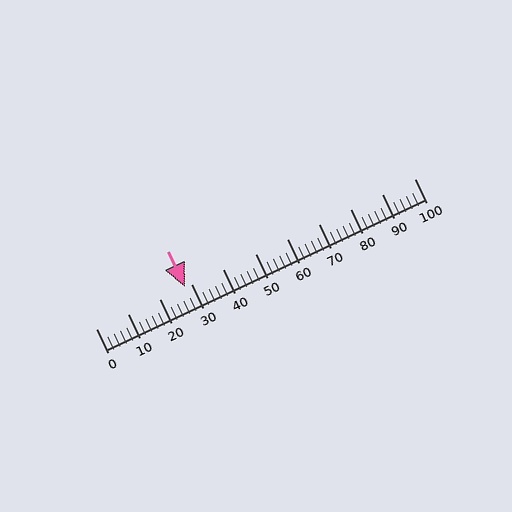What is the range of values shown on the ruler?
The ruler shows values from 0 to 100.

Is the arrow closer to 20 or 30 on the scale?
The arrow is closer to 30.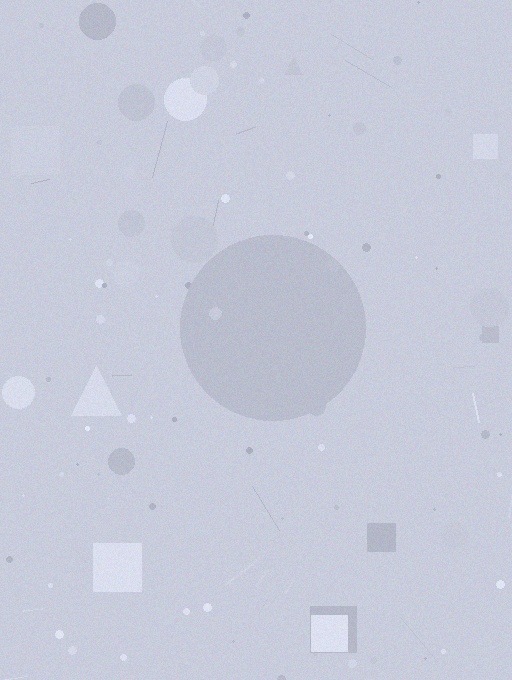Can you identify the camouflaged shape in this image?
The camouflaged shape is a circle.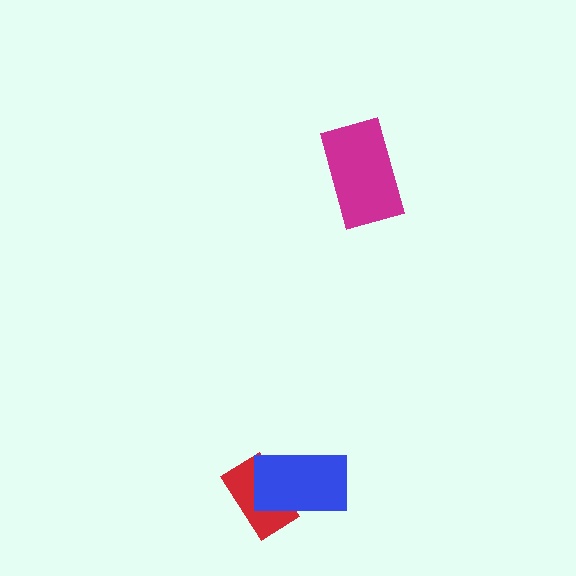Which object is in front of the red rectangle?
The blue rectangle is in front of the red rectangle.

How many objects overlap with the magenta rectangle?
0 objects overlap with the magenta rectangle.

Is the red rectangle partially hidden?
Yes, it is partially covered by another shape.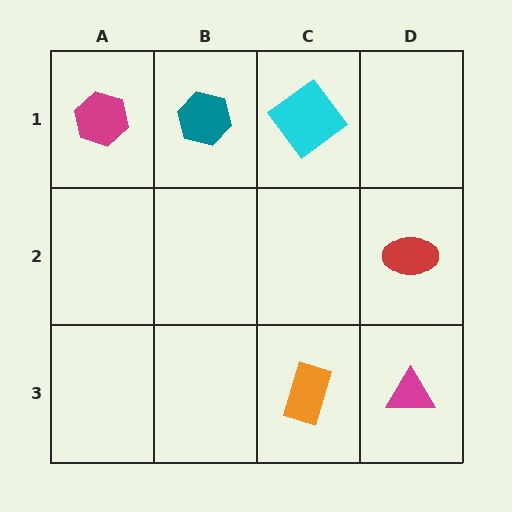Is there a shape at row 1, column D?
No, that cell is empty.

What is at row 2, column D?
A red ellipse.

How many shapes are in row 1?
3 shapes.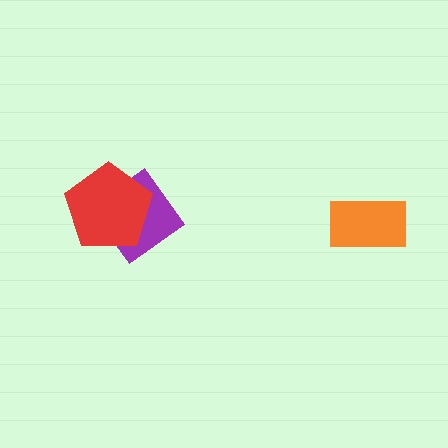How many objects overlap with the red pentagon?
1 object overlaps with the red pentagon.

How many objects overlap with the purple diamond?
1 object overlaps with the purple diamond.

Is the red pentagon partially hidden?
No, no other shape covers it.